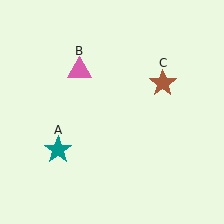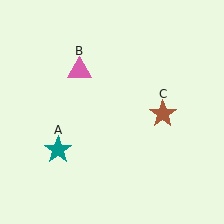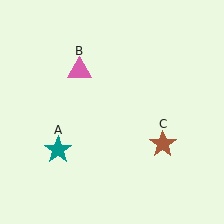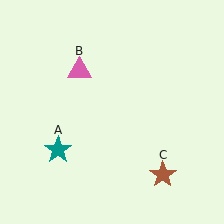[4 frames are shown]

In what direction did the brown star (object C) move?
The brown star (object C) moved down.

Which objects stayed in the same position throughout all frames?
Teal star (object A) and pink triangle (object B) remained stationary.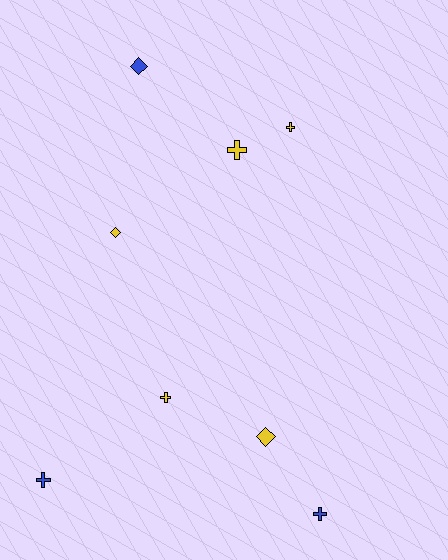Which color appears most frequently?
Yellow, with 5 objects.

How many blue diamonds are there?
There is 1 blue diamond.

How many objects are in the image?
There are 8 objects.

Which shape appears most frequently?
Cross, with 5 objects.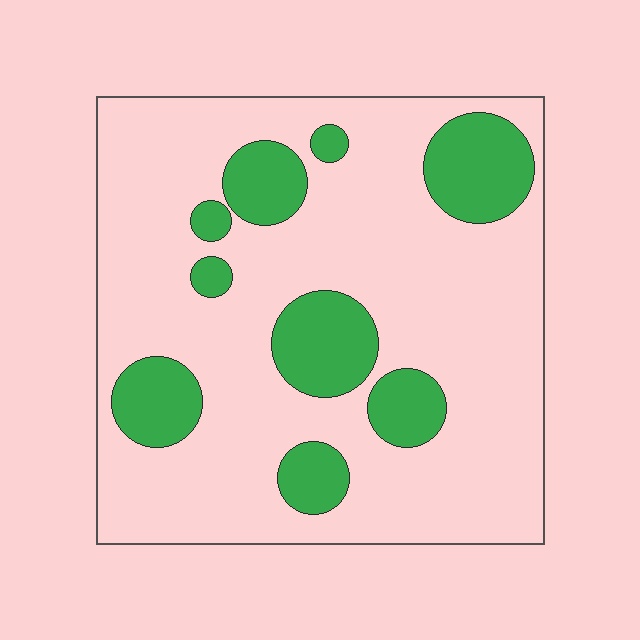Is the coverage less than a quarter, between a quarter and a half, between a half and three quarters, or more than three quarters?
Less than a quarter.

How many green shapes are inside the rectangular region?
9.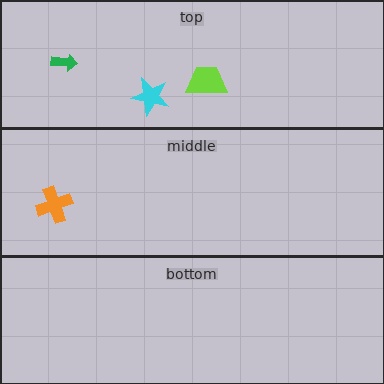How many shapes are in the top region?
3.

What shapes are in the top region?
The lime trapezoid, the green arrow, the cyan star.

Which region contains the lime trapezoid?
The top region.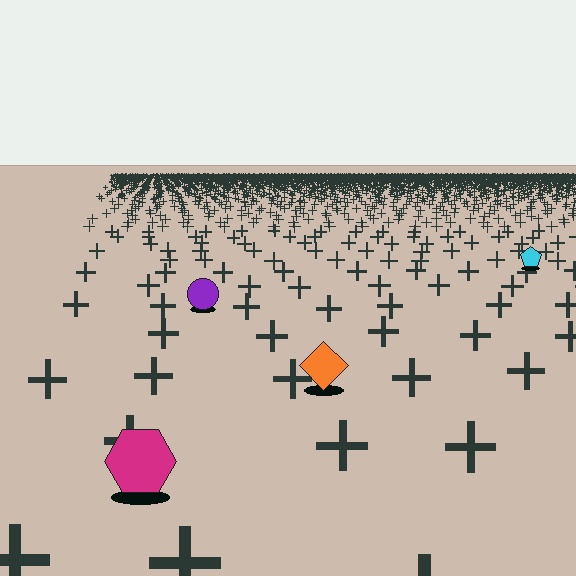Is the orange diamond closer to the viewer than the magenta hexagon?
No. The magenta hexagon is closer — you can tell from the texture gradient: the ground texture is coarser near it.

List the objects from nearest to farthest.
From nearest to farthest: the magenta hexagon, the orange diamond, the purple circle, the cyan pentagon.